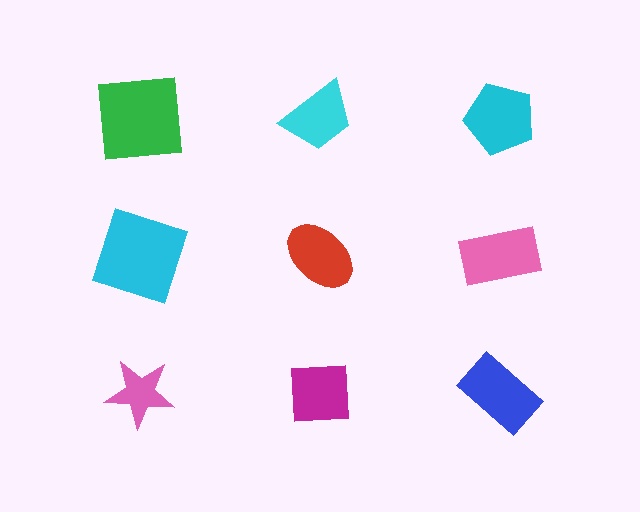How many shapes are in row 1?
3 shapes.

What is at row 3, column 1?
A pink star.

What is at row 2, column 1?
A cyan square.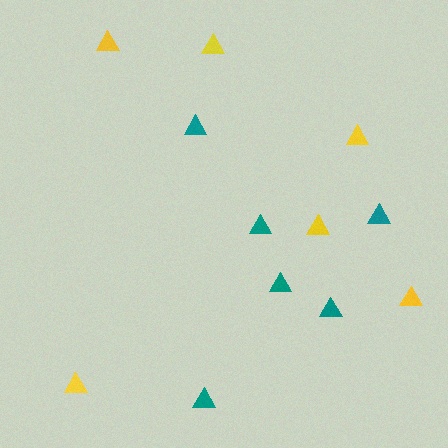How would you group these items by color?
There are 2 groups: one group of teal triangles (6) and one group of yellow triangles (6).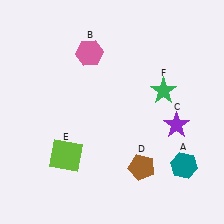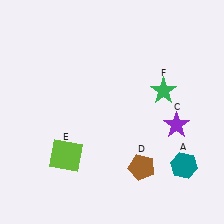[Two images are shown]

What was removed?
The pink hexagon (B) was removed in Image 2.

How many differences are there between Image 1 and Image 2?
There is 1 difference between the two images.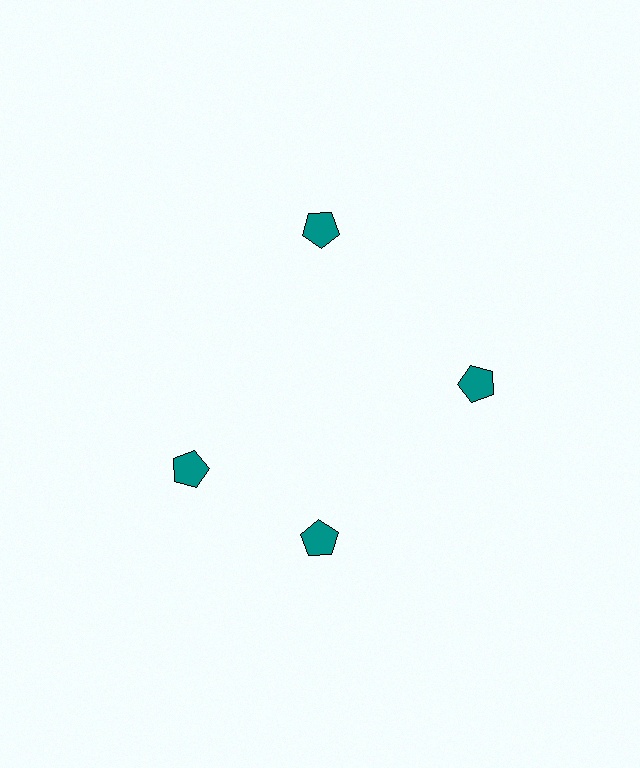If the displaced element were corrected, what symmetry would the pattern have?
It would have 4-fold rotational symmetry — the pattern would map onto itself every 90 degrees.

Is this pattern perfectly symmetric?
No. The 4 teal pentagons are arranged in a ring, but one element near the 9 o'clock position is rotated out of alignment along the ring, breaking the 4-fold rotational symmetry.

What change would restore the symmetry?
The symmetry would be restored by rotating it back into even spacing with its neighbors so that all 4 pentagons sit at equal angles and equal distance from the center.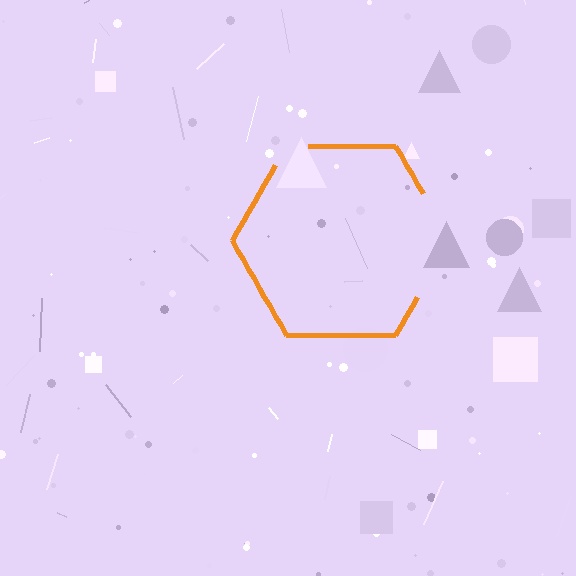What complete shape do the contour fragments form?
The contour fragments form a hexagon.